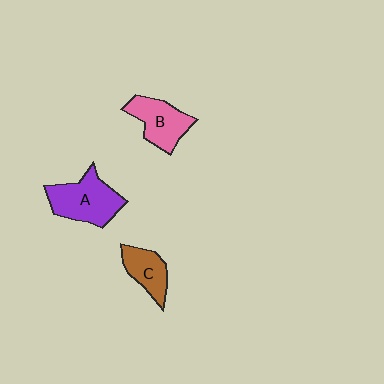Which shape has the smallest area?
Shape C (brown).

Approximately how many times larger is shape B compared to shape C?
Approximately 1.3 times.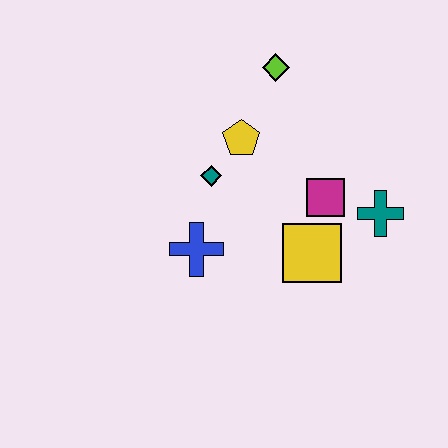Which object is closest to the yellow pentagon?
The teal diamond is closest to the yellow pentagon.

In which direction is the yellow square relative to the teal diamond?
The yellow square is to the right of the teal diamond.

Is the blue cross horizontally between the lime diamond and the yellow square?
No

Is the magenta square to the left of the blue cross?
No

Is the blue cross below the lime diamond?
Yes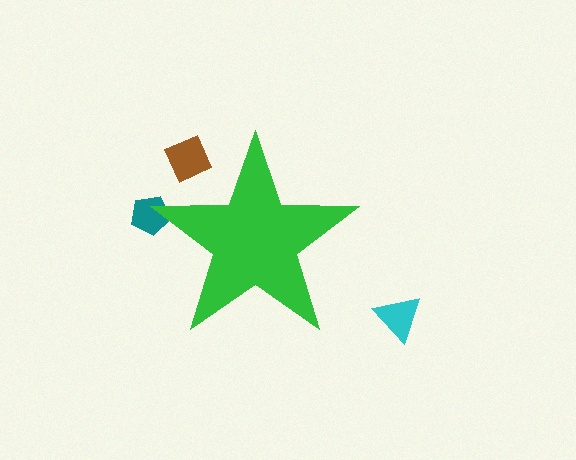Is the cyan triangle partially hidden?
No, the cyan triangle is fully visible.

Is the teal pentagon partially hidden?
Yes, the teal pentagon is partially hidden behind the green star.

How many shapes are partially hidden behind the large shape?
2 shapes are partially hidden.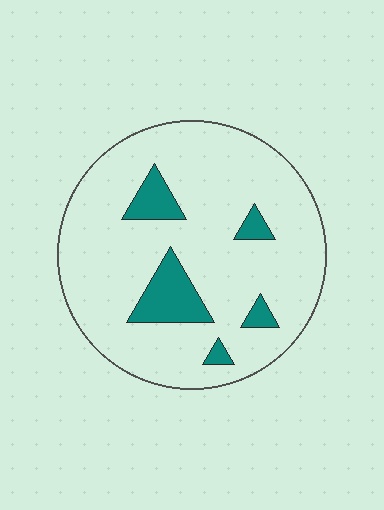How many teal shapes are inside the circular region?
5.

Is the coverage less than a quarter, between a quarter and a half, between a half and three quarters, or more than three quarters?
Less than a quarter.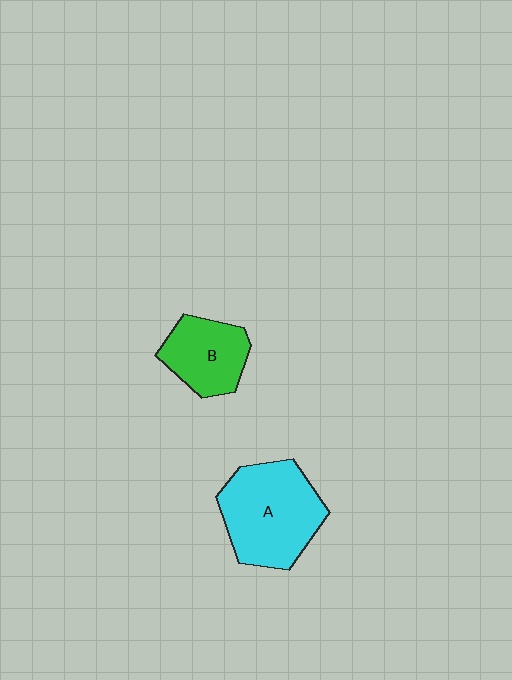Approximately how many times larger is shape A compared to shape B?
Approximately 1.6 times.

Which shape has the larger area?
Shape A (cyan).